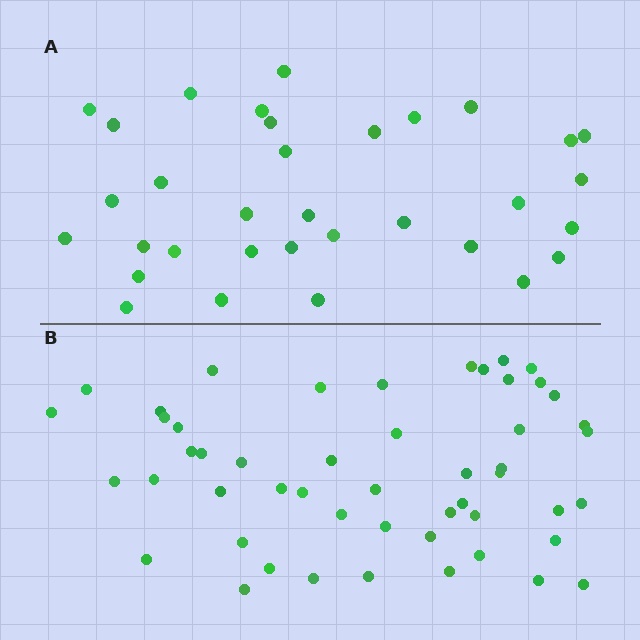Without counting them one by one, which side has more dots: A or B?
Region B (the bottom region) has more dots.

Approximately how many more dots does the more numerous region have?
Region B has approximately 20 more dots than region A.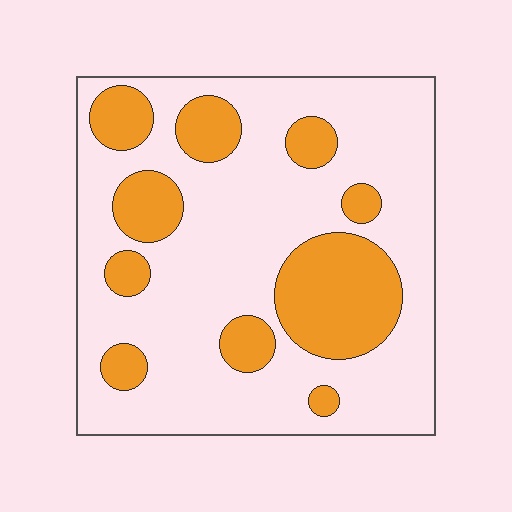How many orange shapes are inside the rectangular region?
10.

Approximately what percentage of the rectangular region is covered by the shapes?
Approximately 25%.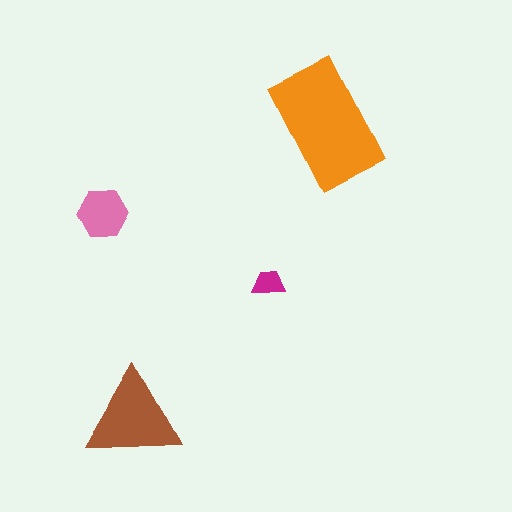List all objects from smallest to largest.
The magenta trapezoid, the pink hexagon, the brown triangle, the orange rectangle.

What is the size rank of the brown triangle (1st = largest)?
2nd.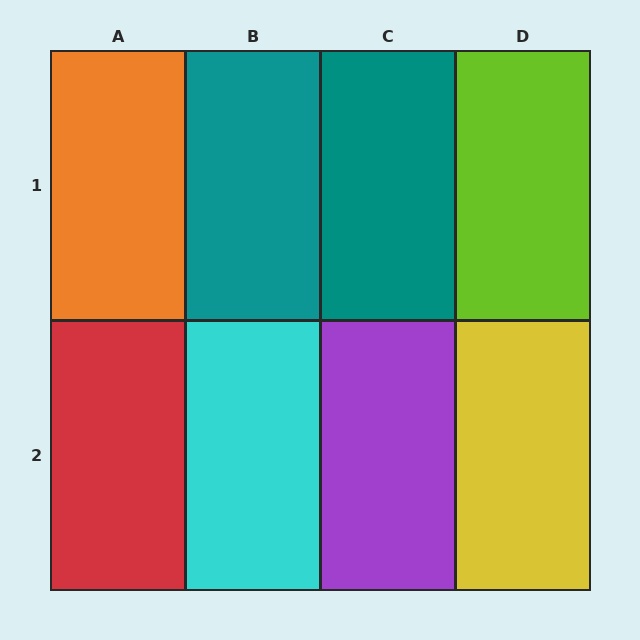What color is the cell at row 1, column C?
Teal.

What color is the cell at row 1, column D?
Lime.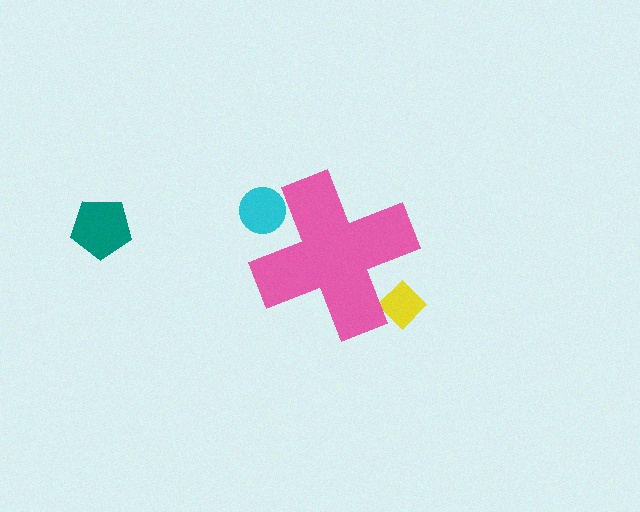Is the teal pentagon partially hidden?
No, the teal pentagon is fully visible.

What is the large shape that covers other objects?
A pink cross.